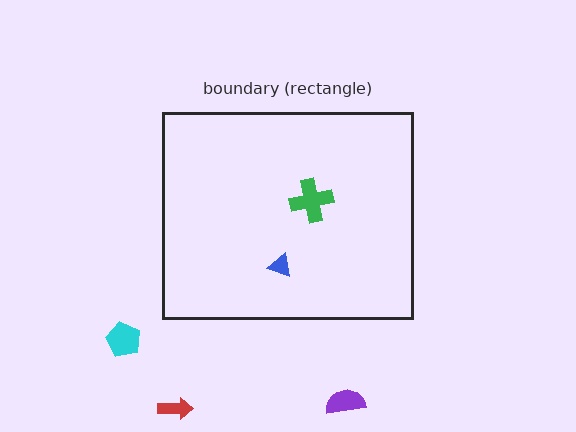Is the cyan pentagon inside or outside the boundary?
Outside.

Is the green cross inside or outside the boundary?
Inside.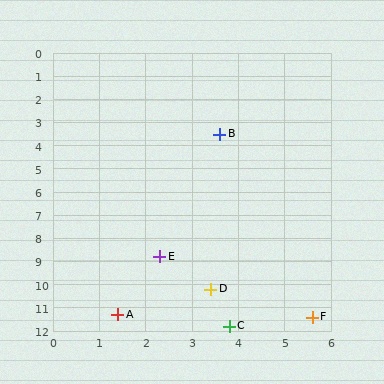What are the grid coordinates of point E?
Point E is at approximately (2.3, 8.8).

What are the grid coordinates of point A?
Point A is at approximately (1.4, 11.3).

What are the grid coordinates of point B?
Point B is at approximately (3.6, 3.5).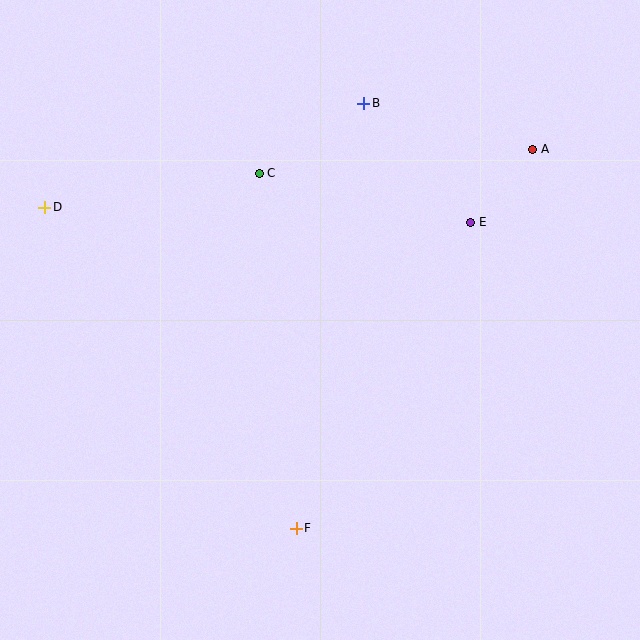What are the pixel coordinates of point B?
Point B is at (364, 103).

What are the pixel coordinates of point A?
Point A is at (533, 149).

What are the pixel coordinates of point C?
Point C is at (259, 174).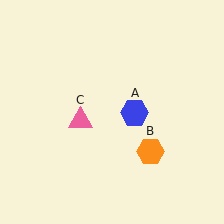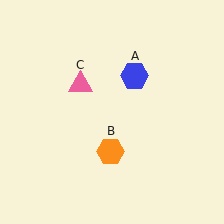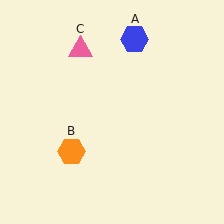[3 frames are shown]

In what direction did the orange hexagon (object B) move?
The orange hexagon (object B) moved left.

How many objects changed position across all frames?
3 objects changed position: blue hexagon (object A), orange hexagon (object B), pink triangle (object C).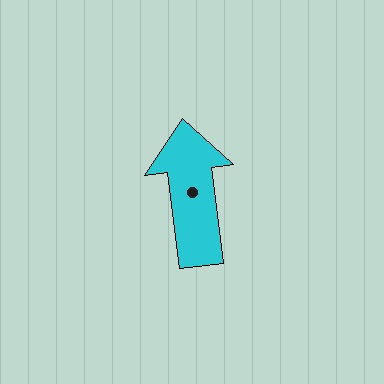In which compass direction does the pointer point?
North.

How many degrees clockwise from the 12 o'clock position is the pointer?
Approximately 353 degrees.